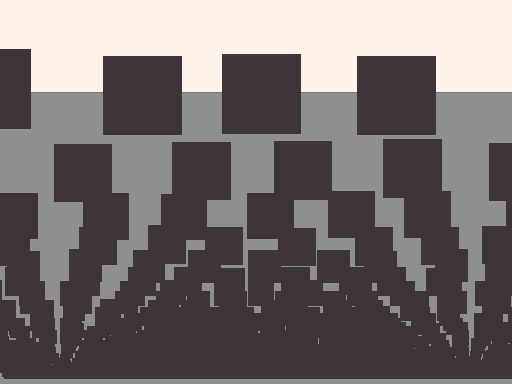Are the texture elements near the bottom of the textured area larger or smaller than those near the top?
Smaller. The gradient is inverted — elements near the bottom are smaller and denser.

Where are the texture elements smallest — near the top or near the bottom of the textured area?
Near the bottom.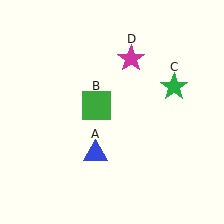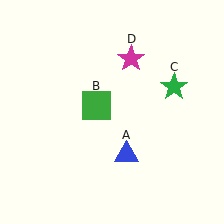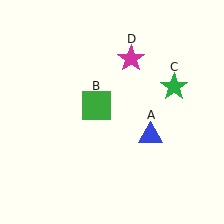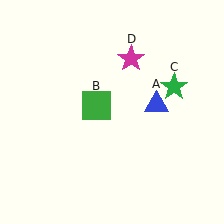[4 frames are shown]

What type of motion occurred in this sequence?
The blue triangle (object A) rotated counterclockwise around the center of the scene.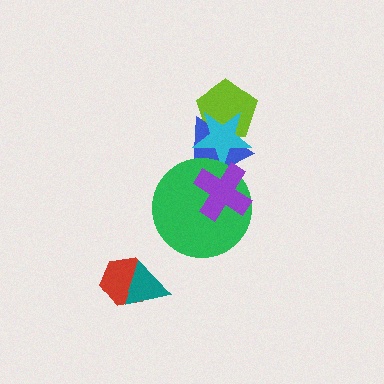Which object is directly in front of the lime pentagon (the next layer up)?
The blue triangle is directly in front of the lime pentagon.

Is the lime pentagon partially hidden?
Yes, it is partially covered by another shape.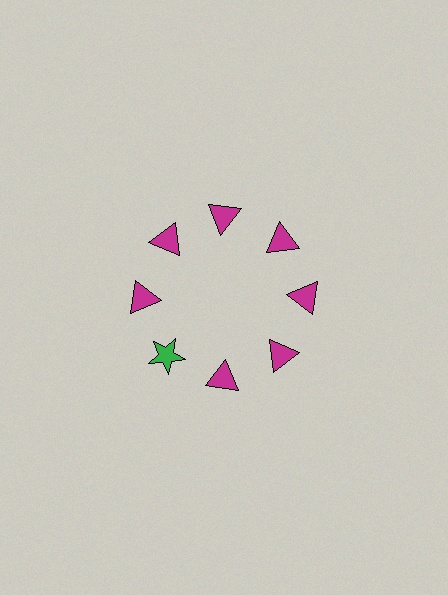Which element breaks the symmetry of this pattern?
The green star at roughly the 8 o'clock position breaks the symmetry. All other shapes are magenta triangles.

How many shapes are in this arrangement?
There are 8 shapes arranged in a ring pattern.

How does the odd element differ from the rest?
It differs in both color (green instead of magenta) and shape (star instead of triangle).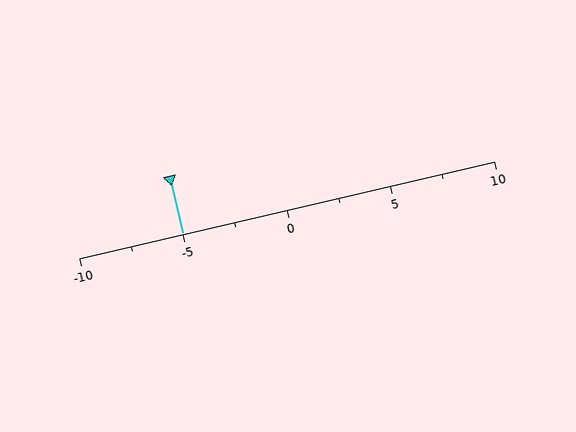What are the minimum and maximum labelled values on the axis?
The axis runs from -10 to 10.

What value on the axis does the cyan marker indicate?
The marker indicates approximately -5.